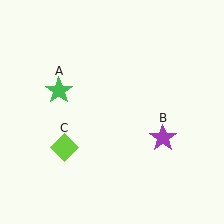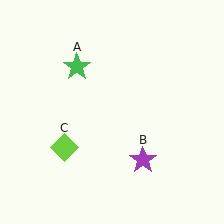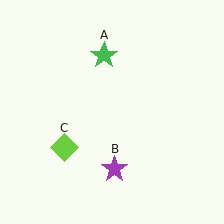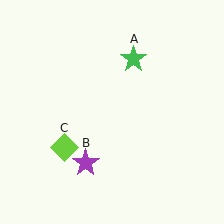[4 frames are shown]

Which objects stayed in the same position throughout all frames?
Lime diamond (object C) remained stationary.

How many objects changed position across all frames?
2 objects changed position: green star (object A), purple star (object B).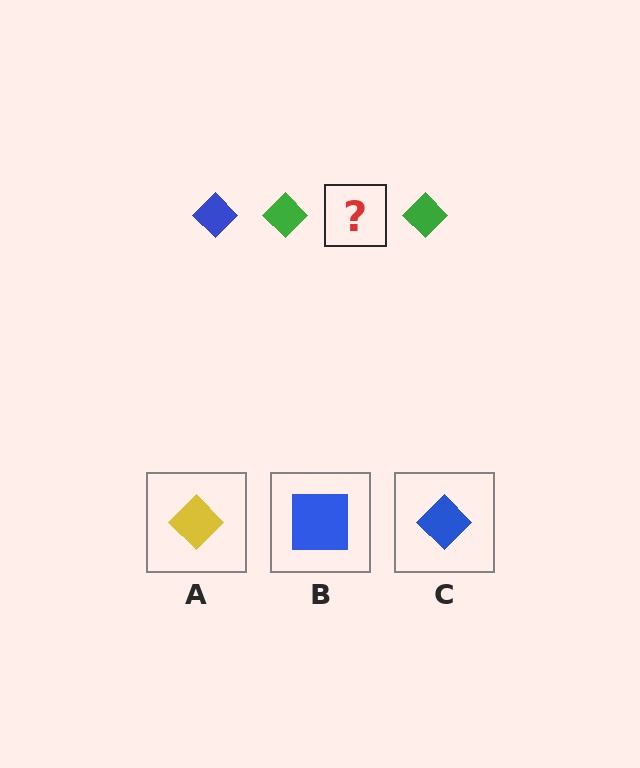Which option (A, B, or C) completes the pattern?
C.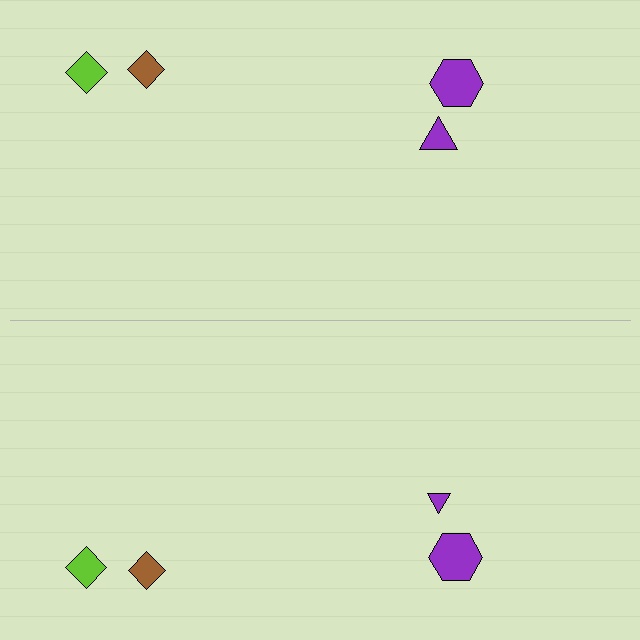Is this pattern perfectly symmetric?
No, the pattern is not perfectly symmetric. The purple triangle on the bottom side has a different size than its mirror counterpart.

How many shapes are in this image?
There are 8 shapes in this image.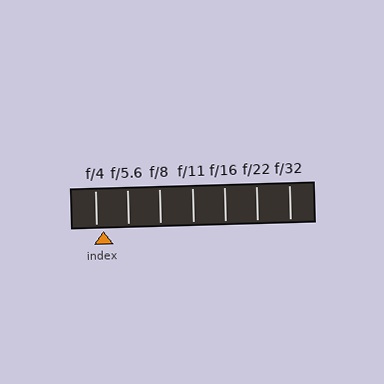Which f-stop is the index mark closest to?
The index mark is closest to f/4.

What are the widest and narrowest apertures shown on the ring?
The widest aperture shown is f/4 and the narrowest is f/32.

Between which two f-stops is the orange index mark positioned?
The index mark is between f/4 and f/5.6.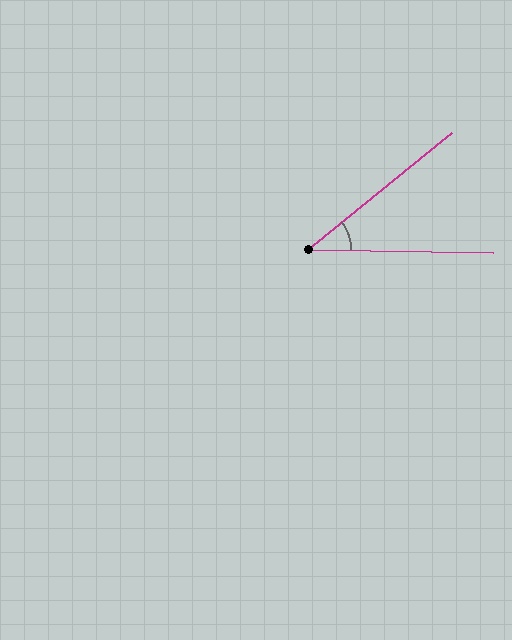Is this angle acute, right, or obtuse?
It is acute.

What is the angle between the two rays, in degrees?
Approximately 40 degrees.